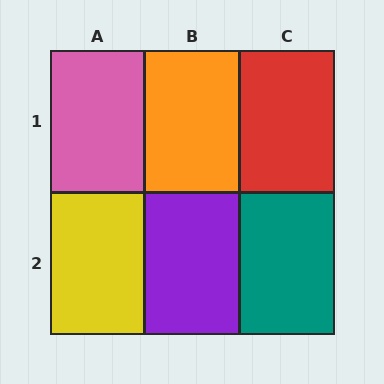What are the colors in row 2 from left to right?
Yellow, purple, teal.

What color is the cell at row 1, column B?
Orange.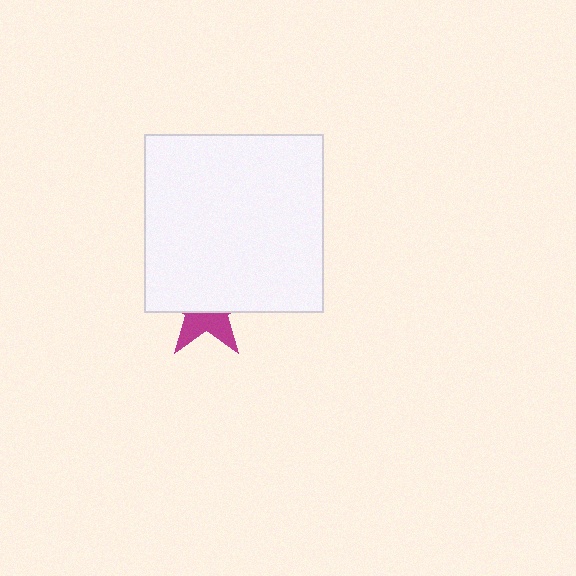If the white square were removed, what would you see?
You would see the complete magenta star.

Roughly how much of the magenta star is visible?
A small part of it is visible (roughly 39%).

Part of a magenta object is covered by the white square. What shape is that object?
It is a star.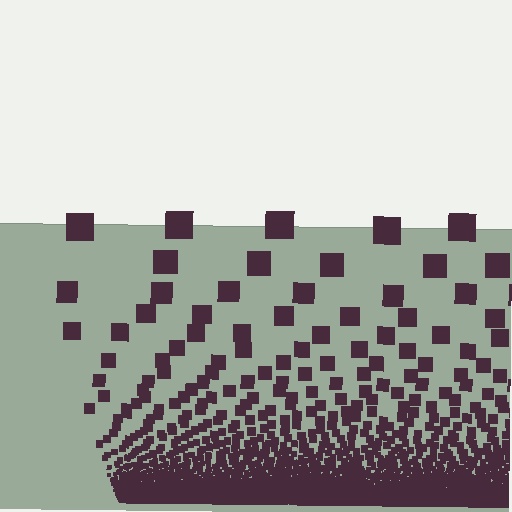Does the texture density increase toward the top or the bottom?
Density increases toward the bottom.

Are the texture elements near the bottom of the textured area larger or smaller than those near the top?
Smaller. The gradient is inverted — elements near the bottom are smaller and denser.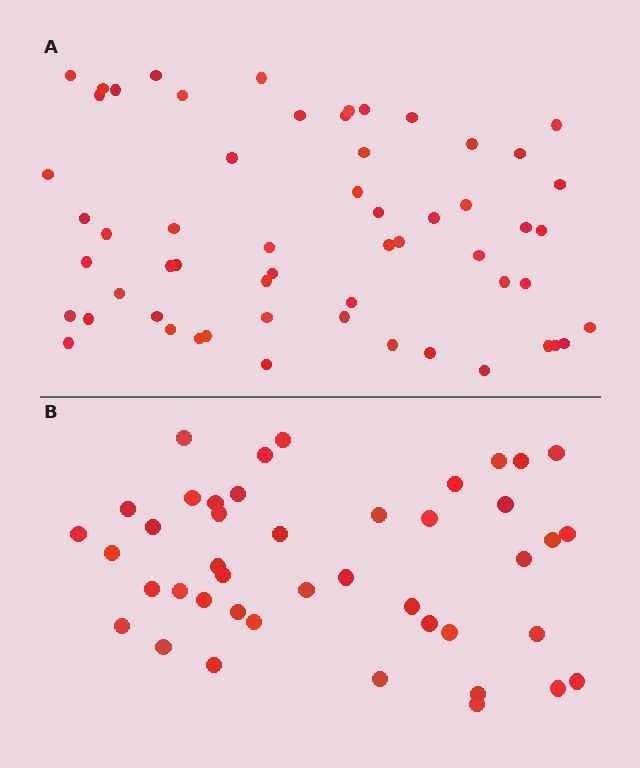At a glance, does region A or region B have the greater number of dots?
Region A (the top region) has more dots.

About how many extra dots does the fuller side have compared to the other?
Region A has approximately 15 more dots than region B.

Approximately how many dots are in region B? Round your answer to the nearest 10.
About 40 dots. (The exact count is 43, which rounds to 40.)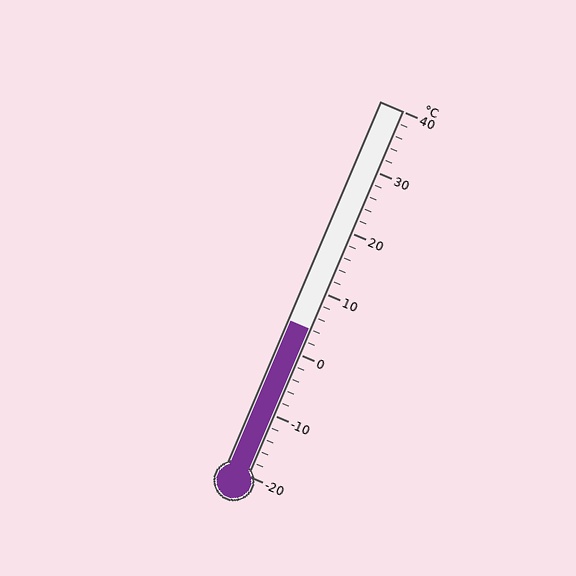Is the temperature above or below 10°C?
The temperature is below 10°C.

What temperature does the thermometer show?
The thermometer shows approximately 4°C.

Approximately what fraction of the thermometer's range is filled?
The thermometer is filled to approximately 40% of its range.